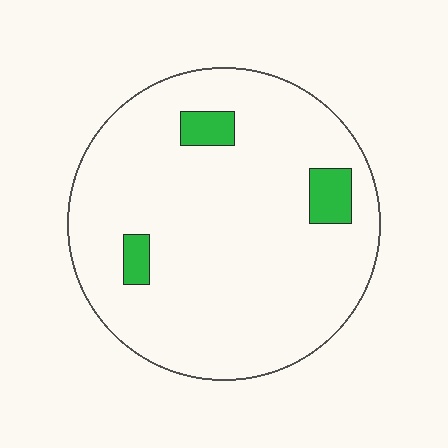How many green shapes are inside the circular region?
3.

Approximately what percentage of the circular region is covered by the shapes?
Approximately 5%.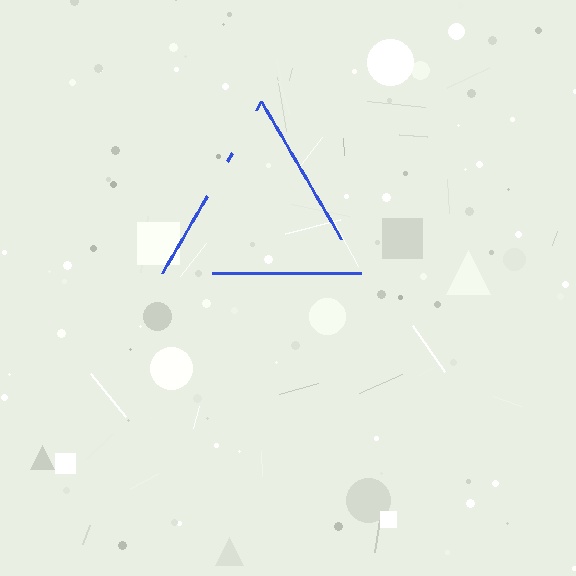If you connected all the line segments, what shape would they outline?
They would outline a triangle.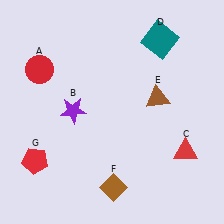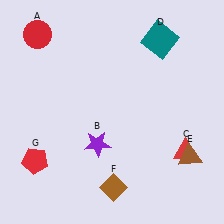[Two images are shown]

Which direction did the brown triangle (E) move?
The brown triangle (E) moved down.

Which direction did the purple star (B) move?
The purple star (B) moved down.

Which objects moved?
The objects that moved are: the red circle (A), the purple star (B), the brown triangle (E).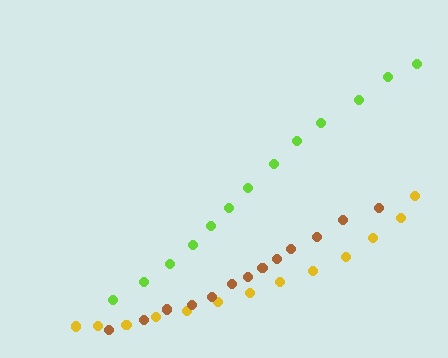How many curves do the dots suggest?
There are 3 distinct paths.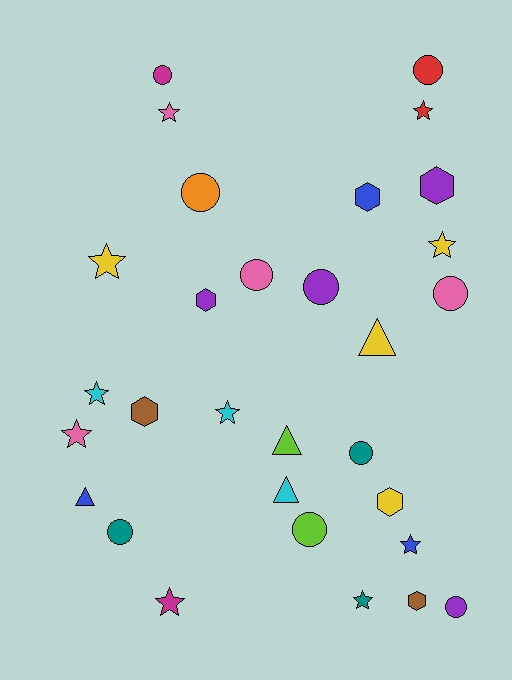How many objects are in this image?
There are 30 objects.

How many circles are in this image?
There are 10 circles.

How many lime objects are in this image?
There are 2 lime objects.